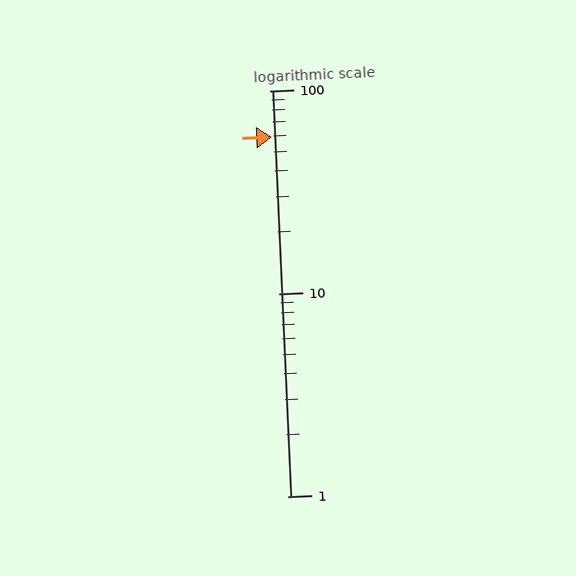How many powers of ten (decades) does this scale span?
The scale spans 2 decades, from 1 to 100.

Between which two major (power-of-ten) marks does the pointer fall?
The pointer is between 10 and 100.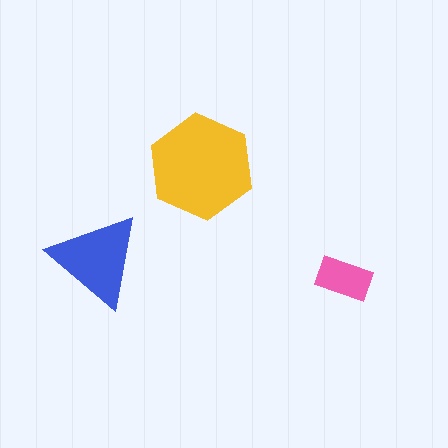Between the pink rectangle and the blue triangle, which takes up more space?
The blue triangle.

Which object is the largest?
The yellow hexagon.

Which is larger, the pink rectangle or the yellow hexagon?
The yellow hexagon.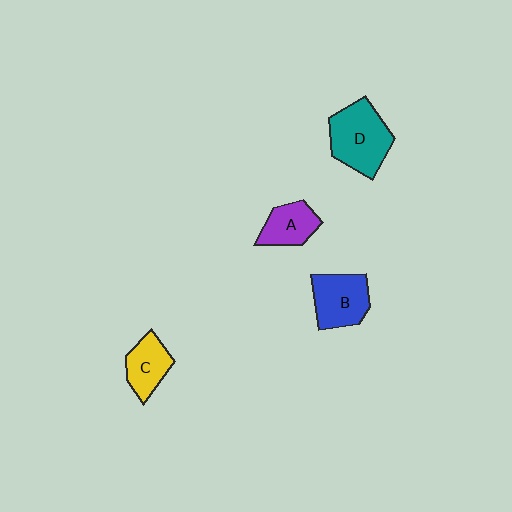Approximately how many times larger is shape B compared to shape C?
Approximately 1.3 times.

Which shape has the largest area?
Shape D (teal).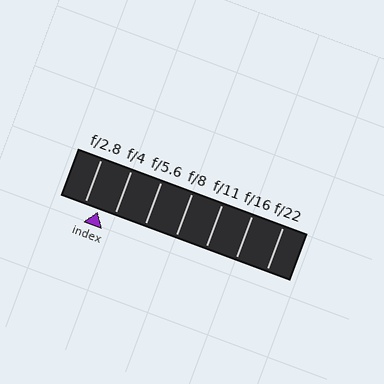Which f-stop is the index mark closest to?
The index mark is closest to f/2.8.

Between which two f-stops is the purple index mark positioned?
The index mark is between f/2.8 and f/4.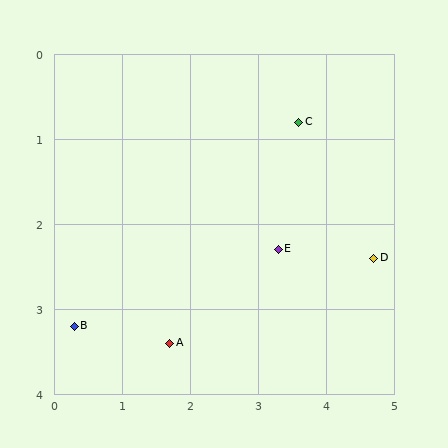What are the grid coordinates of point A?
Point A is at approximately (1.7, 3.4).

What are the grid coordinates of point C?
Point C is at approximately (3.6, 0.8).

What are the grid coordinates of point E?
Point E is at approximately (3.3, 2.3).